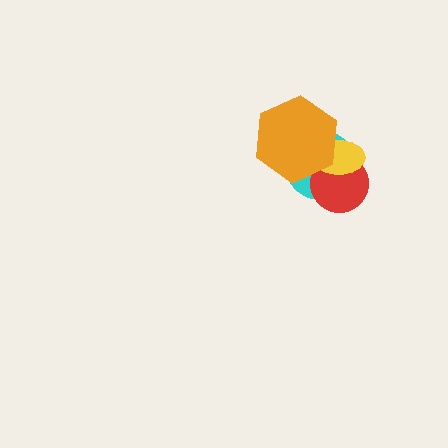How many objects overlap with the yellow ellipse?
3 objects overlap with the yellow ellipse.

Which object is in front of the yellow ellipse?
The orange hexagon is in front of the yellow ellipse.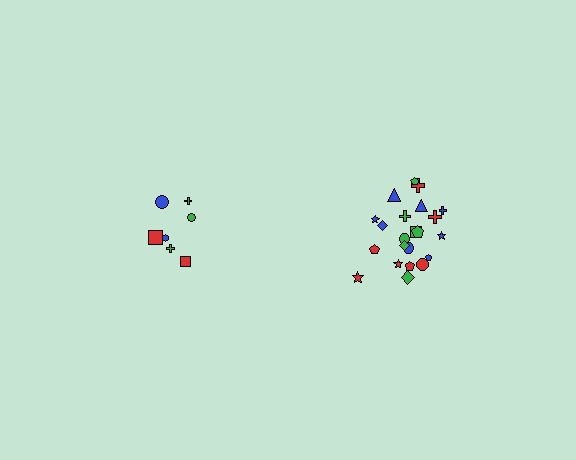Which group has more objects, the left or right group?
The right group.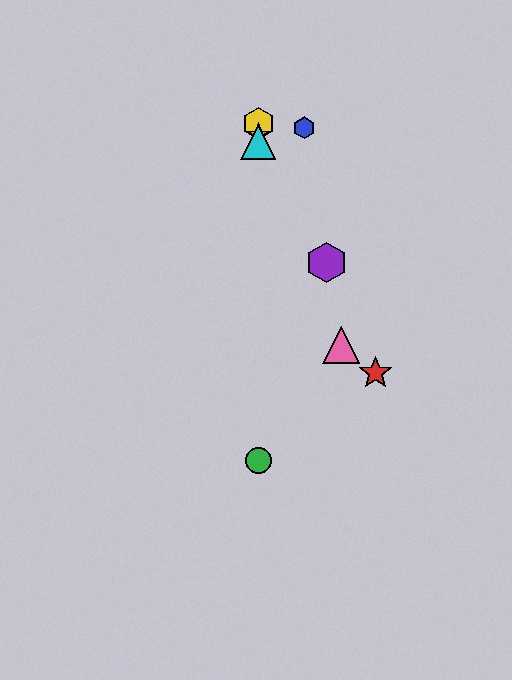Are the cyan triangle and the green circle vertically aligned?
Yes, both are at x≈258.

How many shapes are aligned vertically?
4 shapes (the green circle, the yellow hexagon, the orange star, the cyan triangle) are aligned vertically.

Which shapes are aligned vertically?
The green circle, the yellow hexagon, the orange star, the cyan triangle are aligned vertically.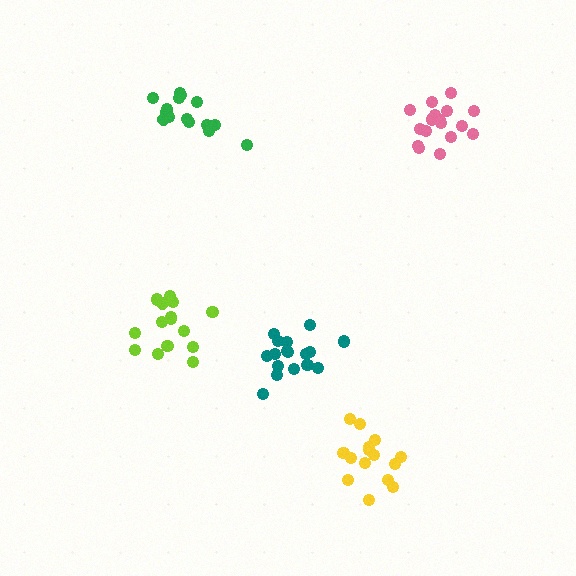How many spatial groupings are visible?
There are 5 spatial groupings.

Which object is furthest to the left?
The lime cluster is leftmost.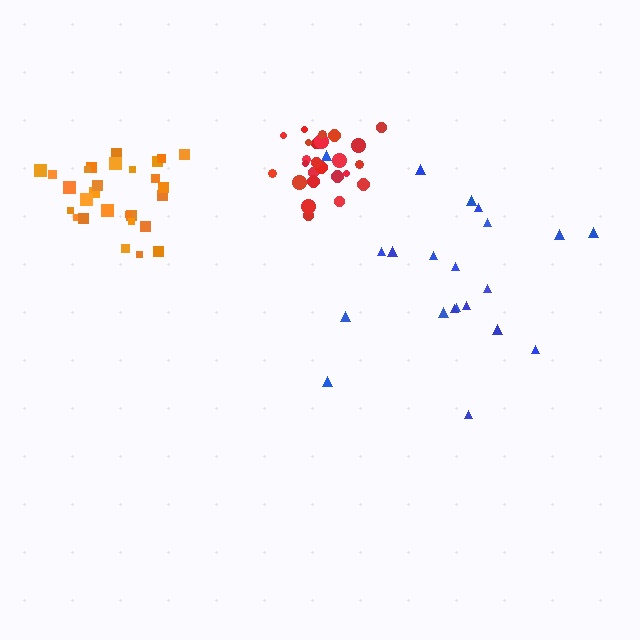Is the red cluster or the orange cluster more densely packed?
Red.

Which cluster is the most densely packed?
Red.